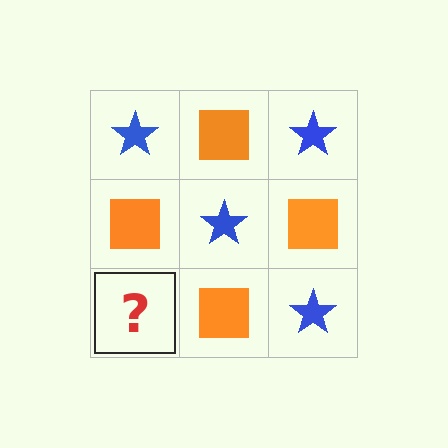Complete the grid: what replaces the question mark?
The question mark should be replaced with a blue star.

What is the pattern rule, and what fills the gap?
The rule is that it alternates blue star and orange square in a checkerboard pattern. The gap should be filled with a blue star.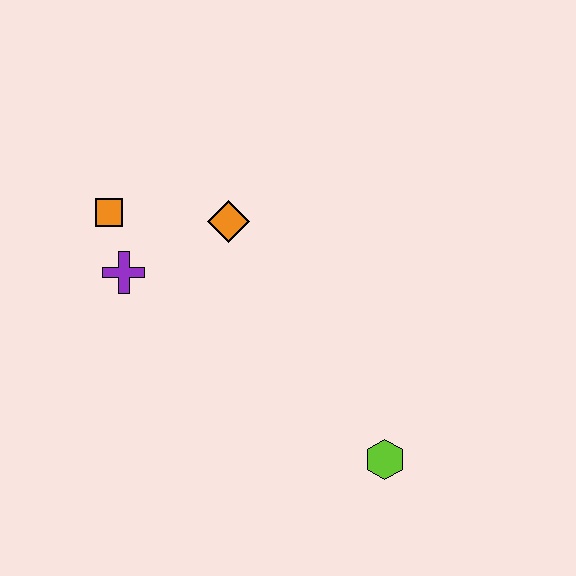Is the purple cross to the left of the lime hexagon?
Yes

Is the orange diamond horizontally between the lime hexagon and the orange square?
Yes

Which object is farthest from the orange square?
The lime hexagon is farthest from the orange square.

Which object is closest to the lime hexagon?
The orange diamond is closest to the lime hexagon.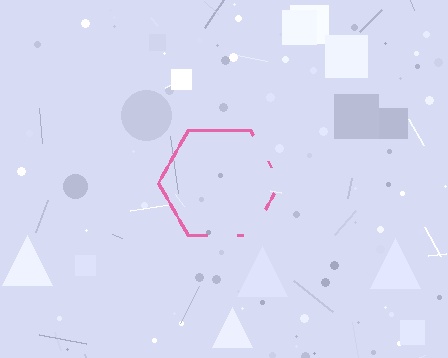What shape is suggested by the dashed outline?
The dashed outline suggests a hexagon.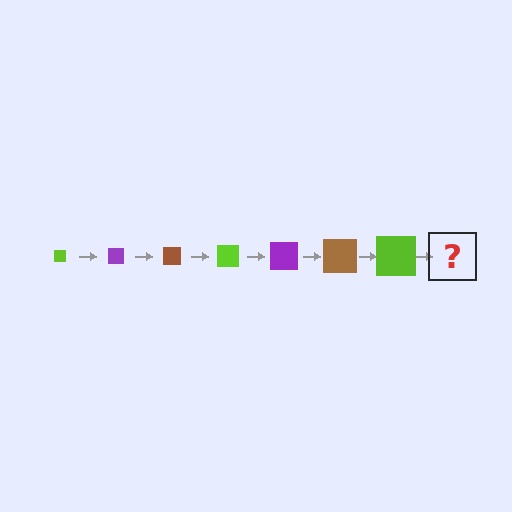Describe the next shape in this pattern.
It should be a purple square, larger than the previous one.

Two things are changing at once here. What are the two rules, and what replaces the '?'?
The two rules are that the square grows larger each step and the color cycles through lime, purple, and brown. The '?' should be a purple square, larger than the previous one.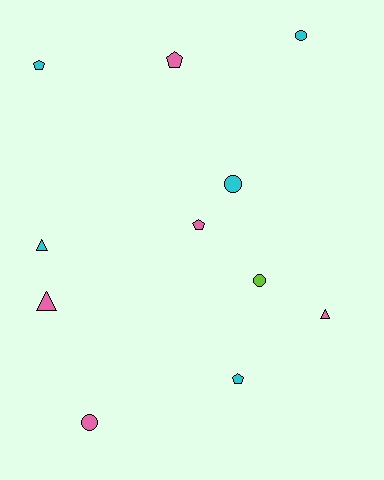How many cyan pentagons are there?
There are 2 cyan pentagons.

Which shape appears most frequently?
Pentagon, with 4 objects.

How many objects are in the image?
There are 11 objects.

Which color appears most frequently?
Pink, with 5 objects.